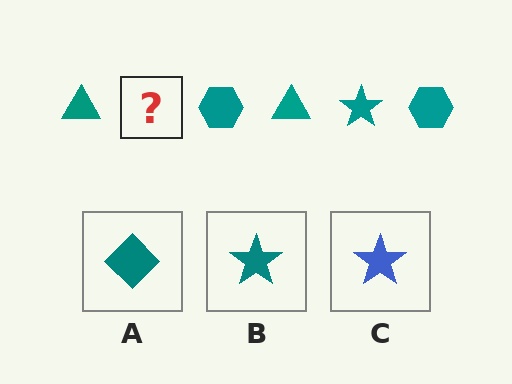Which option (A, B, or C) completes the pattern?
B.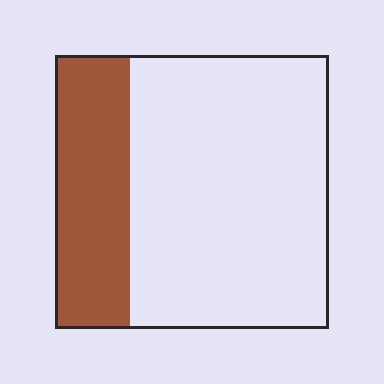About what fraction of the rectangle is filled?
About one quarter (1/4).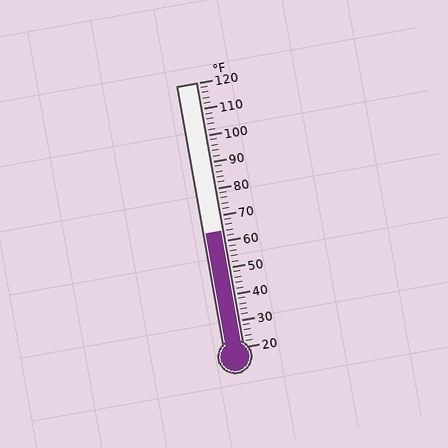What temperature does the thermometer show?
The thermometer shows approximately 64°F.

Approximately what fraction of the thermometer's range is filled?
The thermometer is filled to approximately 45% of its range.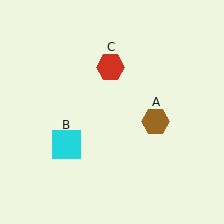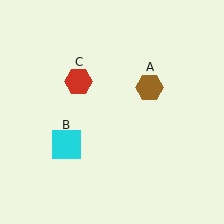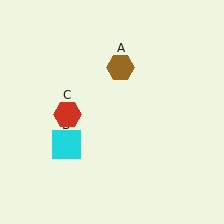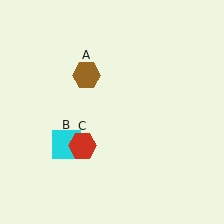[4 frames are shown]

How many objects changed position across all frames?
2 objects changed position: brown hexagon (object A), red hexagon (object C).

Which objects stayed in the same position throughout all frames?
Cyan square (object B) remained stationary.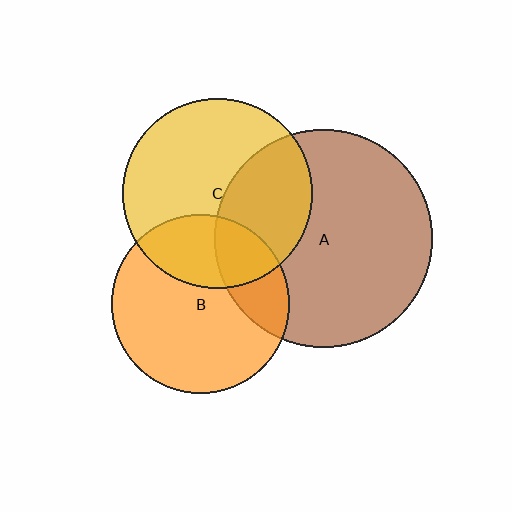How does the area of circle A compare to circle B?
Approximately 1.5 times.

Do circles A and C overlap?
Yes.